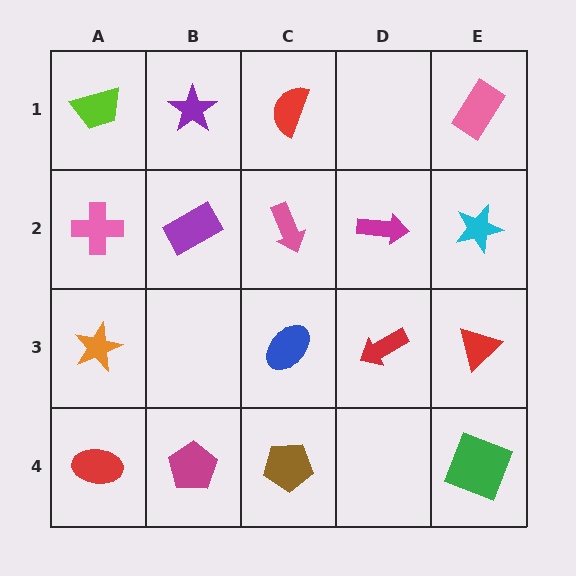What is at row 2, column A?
A pink cross.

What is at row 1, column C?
A red semicircle.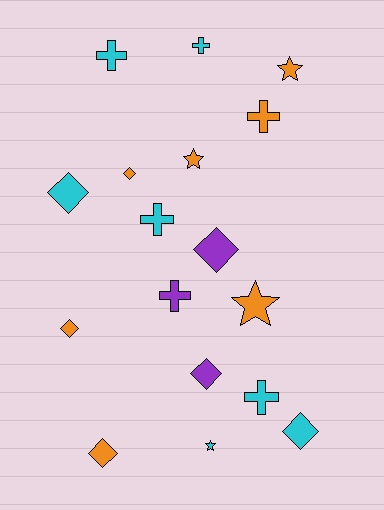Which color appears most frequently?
Orange, with 7 objects.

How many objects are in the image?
There are 17 objects.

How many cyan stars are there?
There is 1 cyan star.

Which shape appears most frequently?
Diamond, with 7 objects.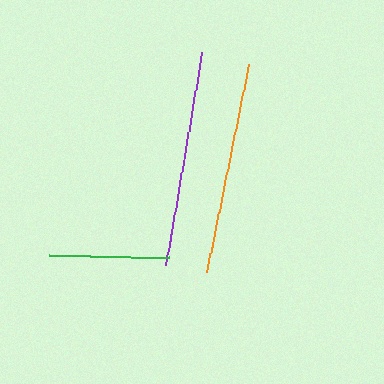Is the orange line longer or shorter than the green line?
The orange line is longer than the green line.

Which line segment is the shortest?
The green line is the shortest at approximately 120 pixels.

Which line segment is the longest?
The purple line is the longest at approximately 216 pixels.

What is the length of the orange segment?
The orange segment is approximately 213 pixels long.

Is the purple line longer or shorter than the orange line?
The purple line is longer than the orange line.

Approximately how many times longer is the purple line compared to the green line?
The purple line is approximately 1.8 times the length of the green line.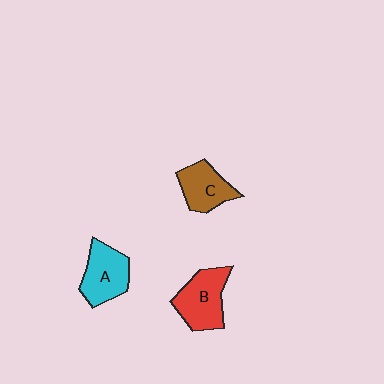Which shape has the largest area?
Shape B (red).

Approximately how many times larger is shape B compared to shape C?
Approximately 1.2 times.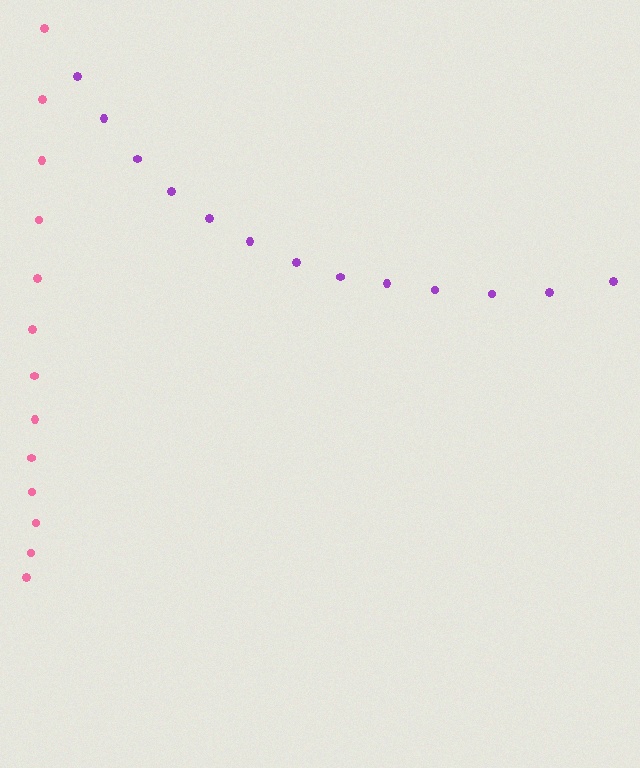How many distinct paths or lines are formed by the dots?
There are 2 distinct paths.